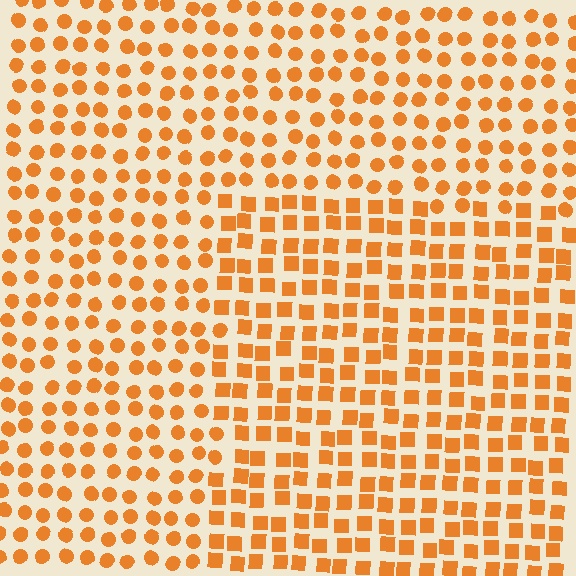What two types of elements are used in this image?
The image uses squares inside the rectangle region and circles outside it.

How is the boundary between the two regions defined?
The boundary is defined by a change in element shape: squares inside vs. circles outside. All elements share the same color and spacing.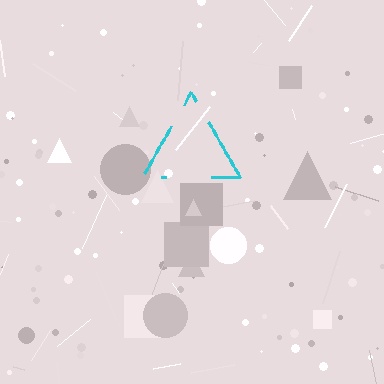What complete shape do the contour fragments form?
The contour fragments form a triangle.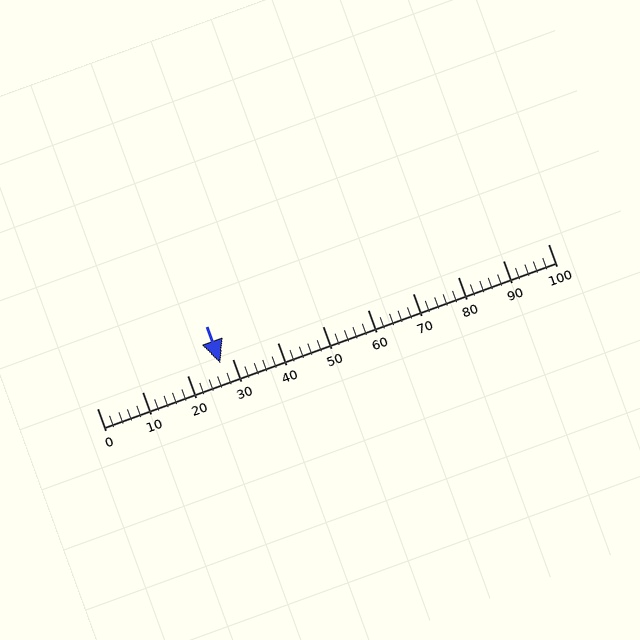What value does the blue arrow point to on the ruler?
The blue arrow points to approximately 27.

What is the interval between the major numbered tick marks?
The major tick marks are spaced 10 units apart.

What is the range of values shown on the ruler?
The ruler shows values from 0 to 100.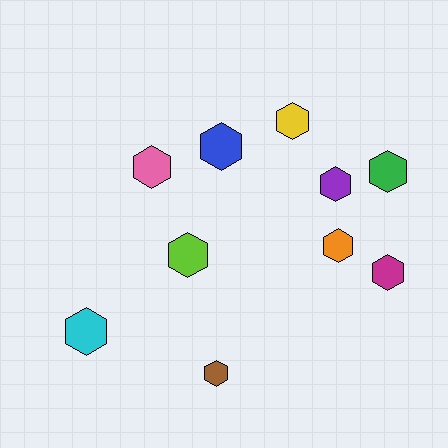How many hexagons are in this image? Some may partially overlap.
There are 10 hexagons.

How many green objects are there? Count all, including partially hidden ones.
There is 1 green object.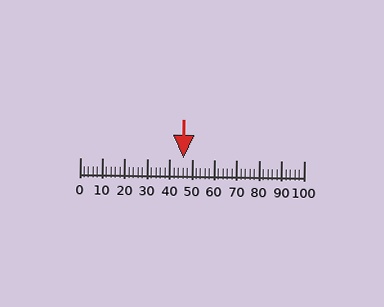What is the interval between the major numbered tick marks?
The major tick marks are spaced 10 units apart.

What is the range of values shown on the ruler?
The ruler shows values from 0 to 100.